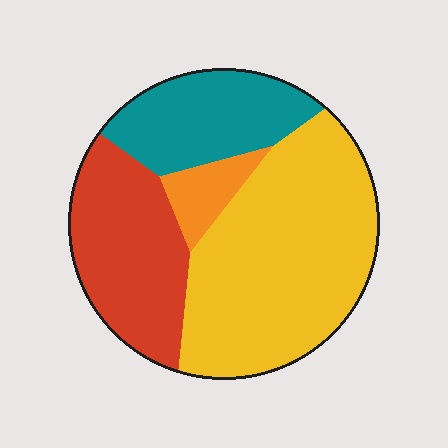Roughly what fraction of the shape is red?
Red takes up about one quarter (1/4) of the shape.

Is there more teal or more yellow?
Yellow.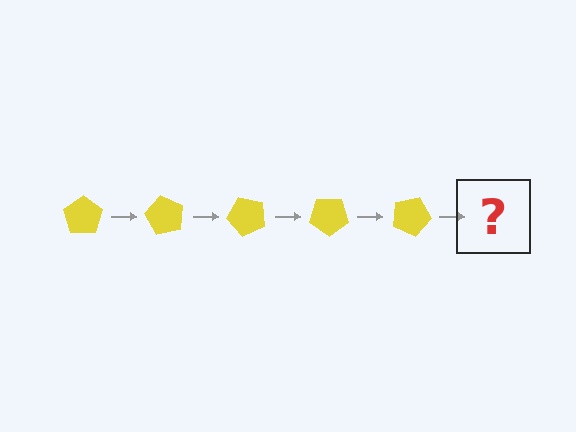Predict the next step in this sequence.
The next step is a yellow pentagon rotated 300 degrees.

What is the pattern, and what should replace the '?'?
The pattern is that the pentagon rotates 60 degrees each step. The '?' should be a yellow pentagon rotated 300 degrees.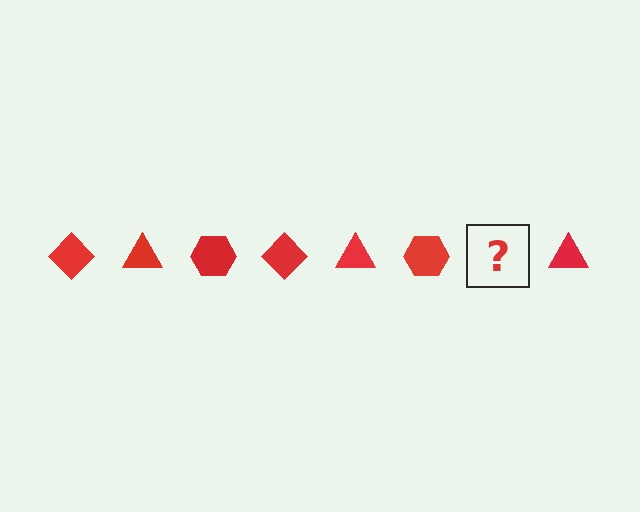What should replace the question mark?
The question mark should be replaced with a red diamond.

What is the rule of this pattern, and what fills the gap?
The rule is that the pattern cycles through diamond, triangle, hexagon shapes in red. The gap should be filled with a red diamond.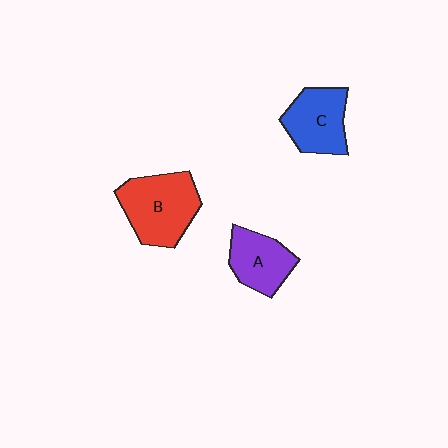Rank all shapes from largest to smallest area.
From largest to smallest: B (red), C (blue), A (purple).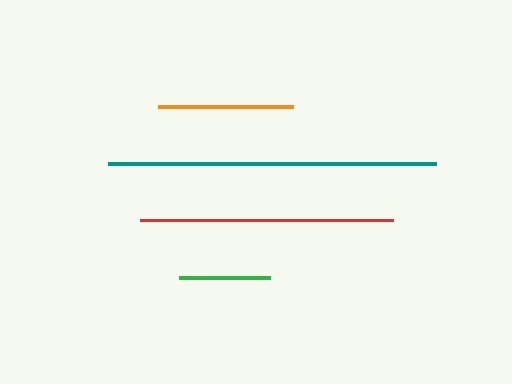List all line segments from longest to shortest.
From longest to shortest: teal, red, orange, green.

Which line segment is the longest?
The teal line is the longest at approximately 328 pixels.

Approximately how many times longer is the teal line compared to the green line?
The teal line is approximately 3.6 times the length of the green line.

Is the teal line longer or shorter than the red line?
The teal line is longer than the red line.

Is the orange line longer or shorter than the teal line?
The teal line is longer than the orange line.